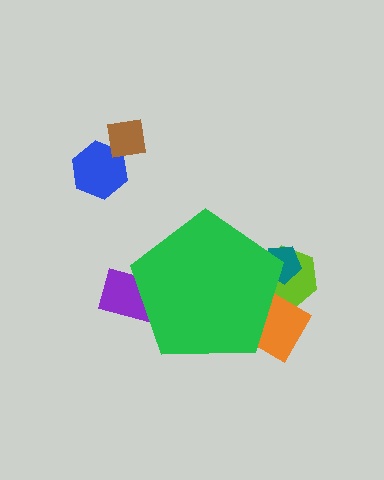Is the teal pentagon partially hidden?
Yes, the teal pentagon is partially hidden behind the green pentagon.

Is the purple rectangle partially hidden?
Yes, the purple rectangle is partially hidden behind the green pentagon.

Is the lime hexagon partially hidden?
Yes, the lime hexagon is partially hidden behind the green pentagon.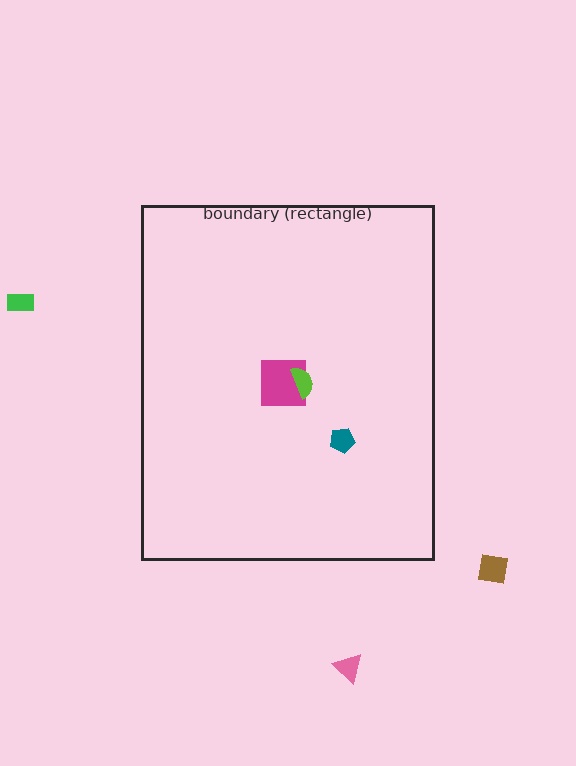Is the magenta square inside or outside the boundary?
Inside.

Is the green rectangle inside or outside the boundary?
Outside.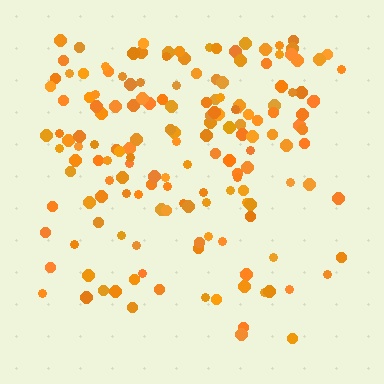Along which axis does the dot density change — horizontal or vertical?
Vertical.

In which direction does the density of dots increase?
From bottom to top, with the top side densest.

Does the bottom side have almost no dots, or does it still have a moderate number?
Still a moderate number, just noticeably fewer than the top.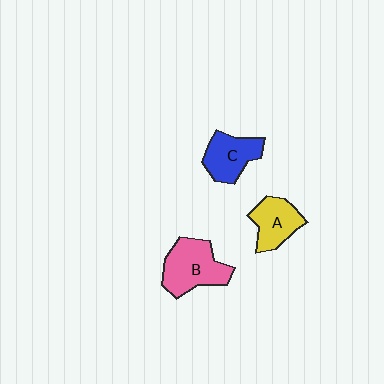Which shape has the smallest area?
Shape A (yellow).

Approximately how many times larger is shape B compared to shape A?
Approximately 1.4 times.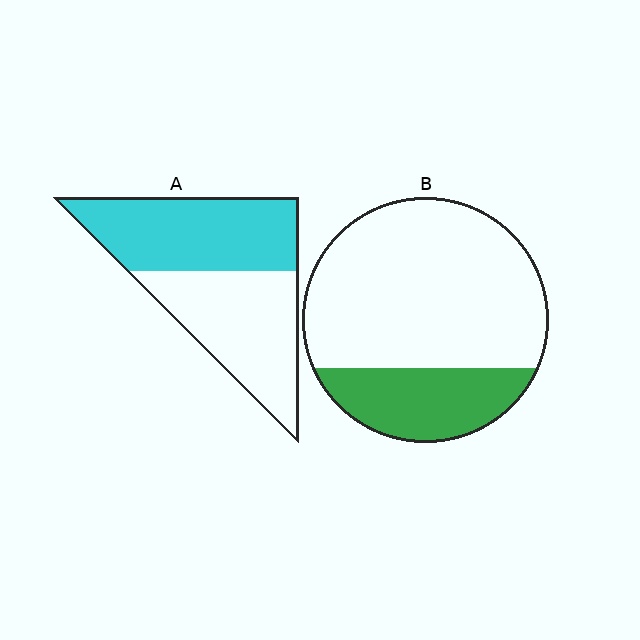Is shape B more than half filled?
No.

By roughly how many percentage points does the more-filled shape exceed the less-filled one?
By roughly 25 percentage points (A over B).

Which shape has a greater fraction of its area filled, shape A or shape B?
Shape A.